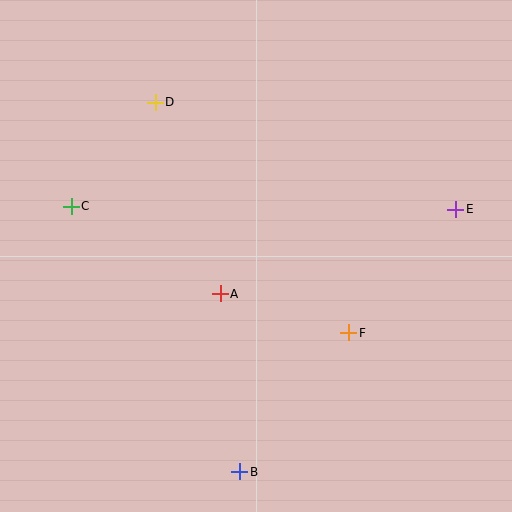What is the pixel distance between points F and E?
The distance between F and E is 164 pixels.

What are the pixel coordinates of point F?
Point F is at (349, 333).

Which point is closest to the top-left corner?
Point D is closest to the top-left corner.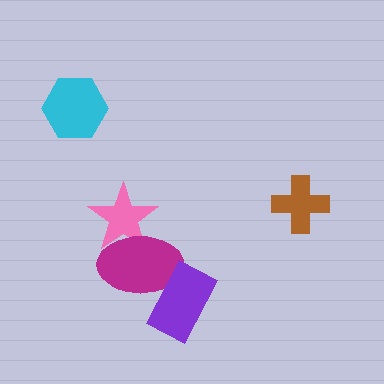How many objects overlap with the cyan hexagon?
0 objects overlap with the cyan hexagon.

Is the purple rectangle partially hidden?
No, no other shape covers it.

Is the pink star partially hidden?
Yes, it is partially covered by another shape.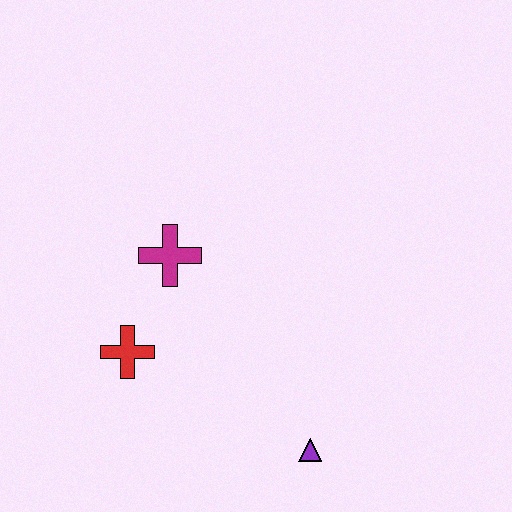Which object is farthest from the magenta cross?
The purple triangle is farthest from the magenta cross.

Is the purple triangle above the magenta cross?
No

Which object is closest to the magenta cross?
The red cross is closest to the magenta cross.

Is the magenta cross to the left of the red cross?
No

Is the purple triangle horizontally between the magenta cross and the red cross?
No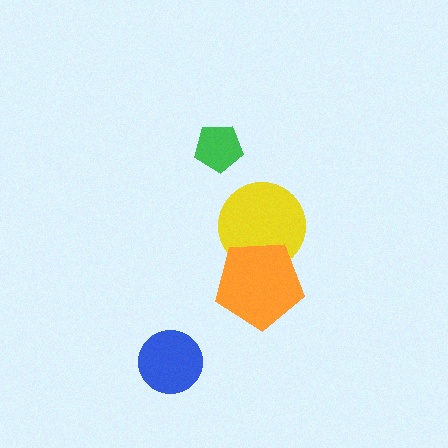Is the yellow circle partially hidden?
Yes, it is partially covered by another shape.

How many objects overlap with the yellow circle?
1 object overlaps with the yellow circle.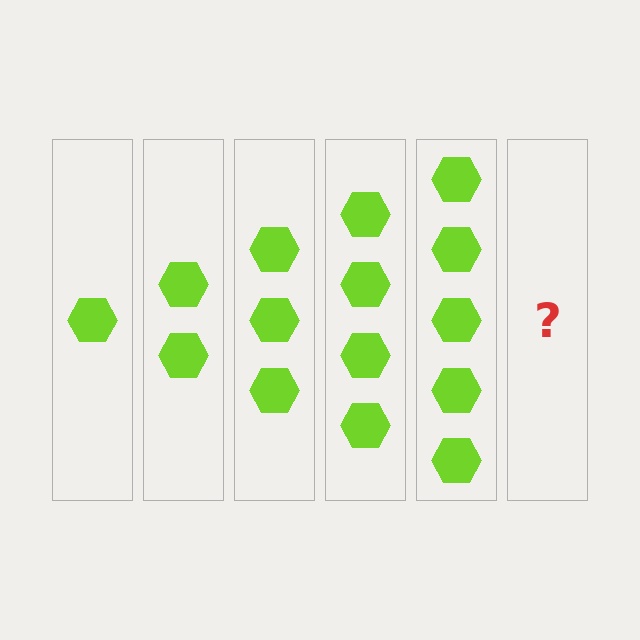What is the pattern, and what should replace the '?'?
The pattern is that each step adds one more hexagon. The '?' should be 6 hexagons.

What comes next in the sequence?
The next element should be 6 hexagons.